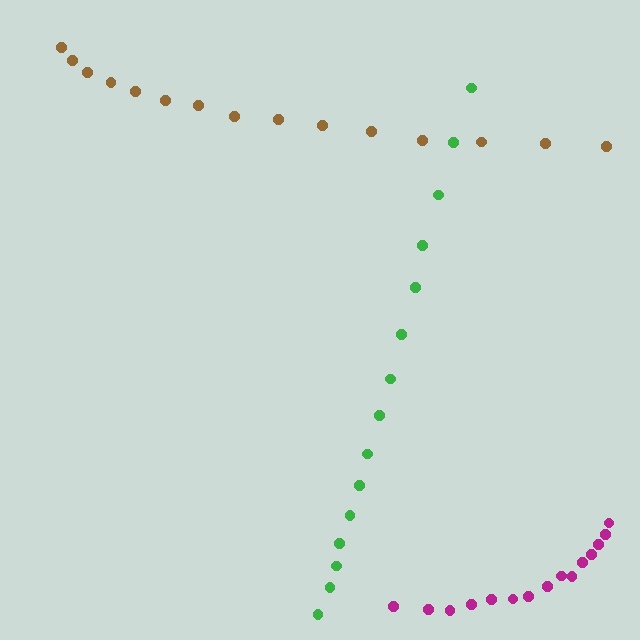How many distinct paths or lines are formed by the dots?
There are 3 distinct paths.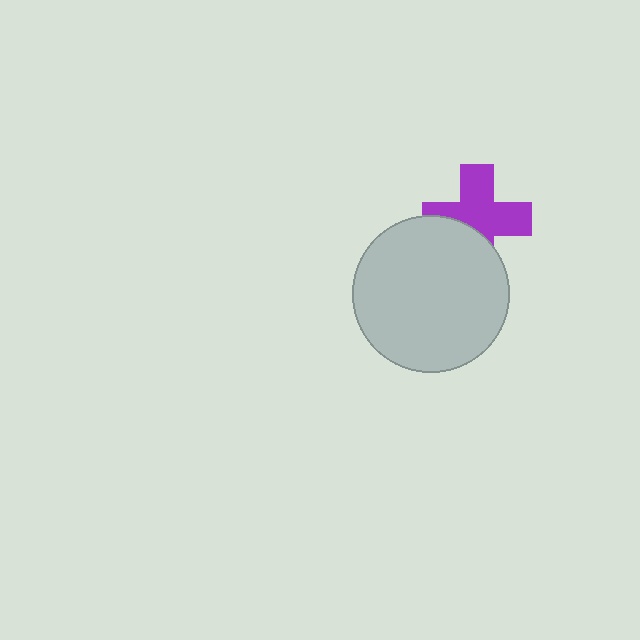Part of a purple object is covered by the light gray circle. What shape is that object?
It is a cross.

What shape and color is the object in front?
The object in front is a light gray circle.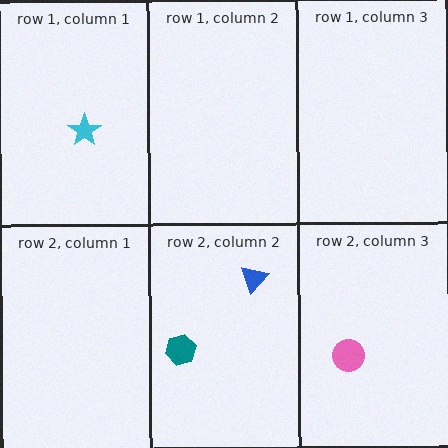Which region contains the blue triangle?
The row 2, column 2 region.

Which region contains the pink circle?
The row 2, column 3 region.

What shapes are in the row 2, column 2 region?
The teal hexagon, the blue triangle.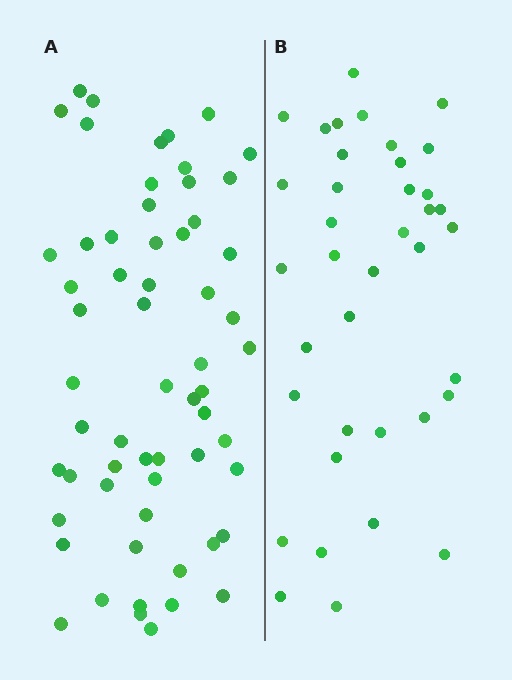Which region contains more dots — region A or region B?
Region A (the left region) has more dots.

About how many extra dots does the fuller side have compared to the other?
Region A has approximately 20 more dots than region B.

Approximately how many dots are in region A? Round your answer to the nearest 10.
About 60 dots.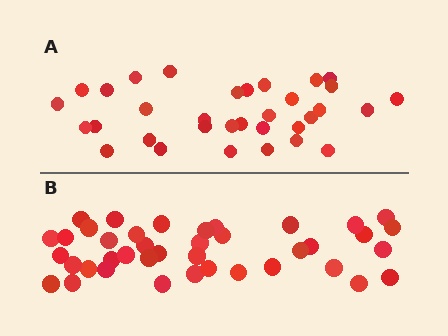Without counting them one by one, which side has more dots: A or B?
Region B (the bottom region) has more dots.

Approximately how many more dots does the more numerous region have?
Region B has roughly 8 or so more dots than region A.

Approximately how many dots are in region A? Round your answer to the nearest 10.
About 30 dots. (The exact count is 33, which rounds to 30.)